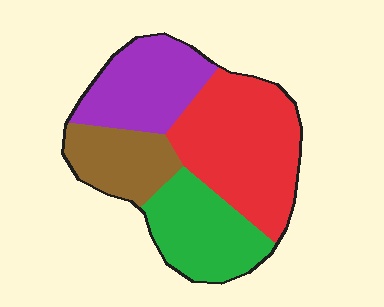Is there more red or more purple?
Red.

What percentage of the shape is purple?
Purple takes up about one quarter (1/4) of the shape.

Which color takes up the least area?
Brown, at roughly 15%.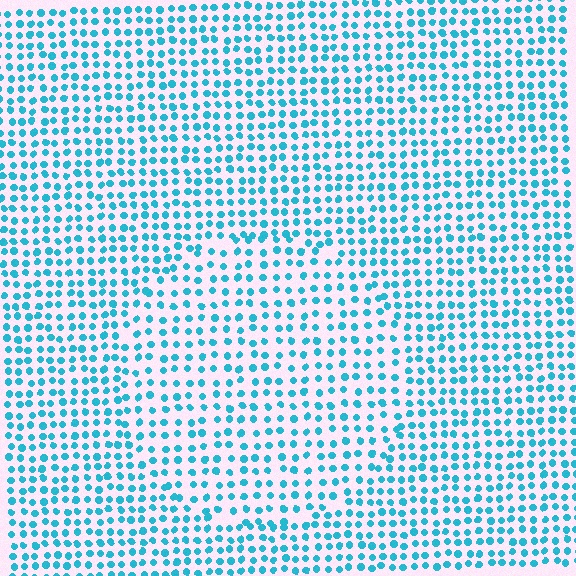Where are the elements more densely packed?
The elements are more densely packed outside the circle boundary.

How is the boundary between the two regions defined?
The boundary is defined by a change in element density (approximately 1.4x ratio). All elements are the same color, size, and shape.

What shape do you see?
I see a circle.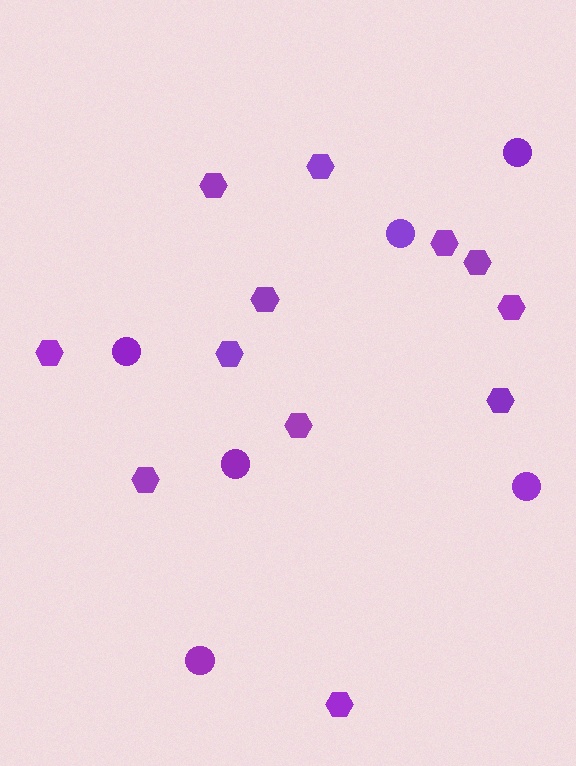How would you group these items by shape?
There are 2 groups: one group of hexagons (12) and one group of circles (6).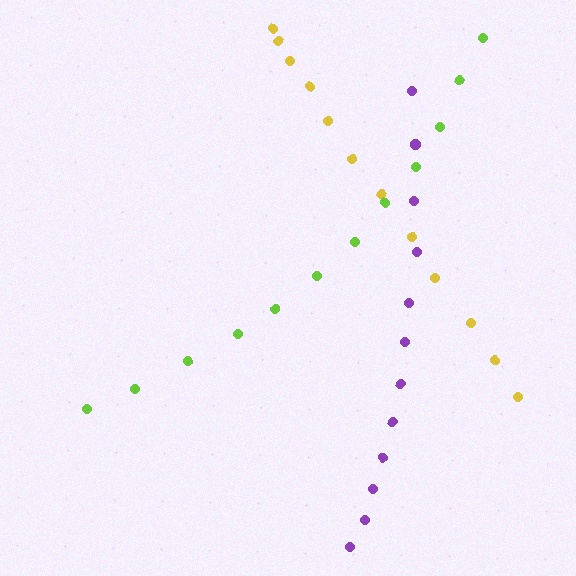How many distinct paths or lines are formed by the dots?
There are 3 distinct paths.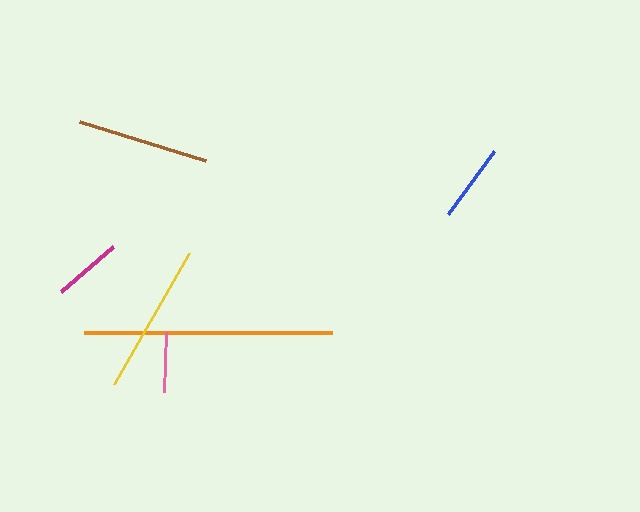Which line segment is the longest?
The orange line is the longest at approximately 248 pixels.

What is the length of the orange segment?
The orange segment is approximately 248 pixels long.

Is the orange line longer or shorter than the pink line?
The orange line is longer than the pink line.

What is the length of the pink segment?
The pink segment is approximately 60 pixels long.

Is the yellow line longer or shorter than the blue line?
The yellow line is longer than the blue line.